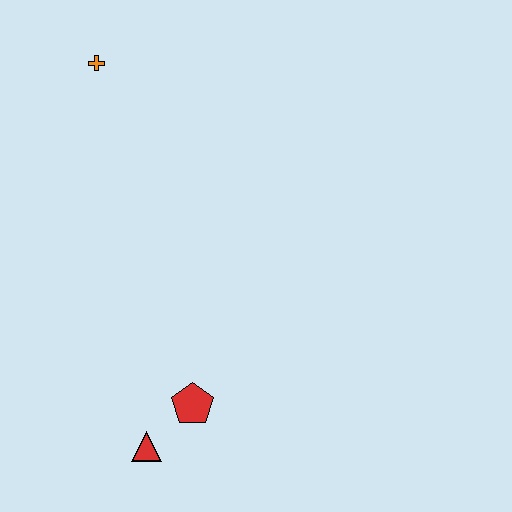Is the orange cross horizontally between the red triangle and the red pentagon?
No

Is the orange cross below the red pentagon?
No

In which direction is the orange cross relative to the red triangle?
The orange cross is above the red triangle.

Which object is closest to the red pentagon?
The red triangle is closest to the red pentagon.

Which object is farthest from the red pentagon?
The orange cross is farthest from the red pentagon.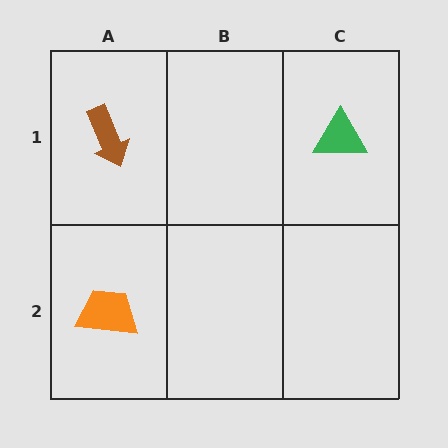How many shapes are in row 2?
1 shape.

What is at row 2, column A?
An orange trapezoid.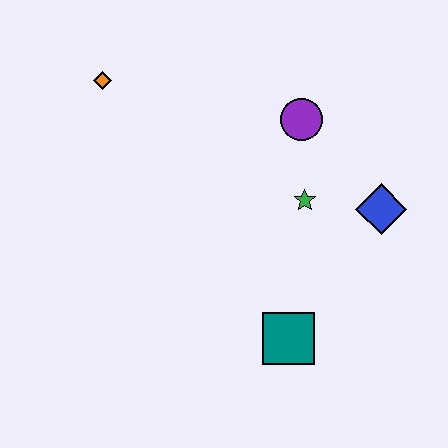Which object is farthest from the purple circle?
The teal square is farthest from the purple circle.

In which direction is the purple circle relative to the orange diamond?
The purple circle is to the right of the orange diamond.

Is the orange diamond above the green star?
Yes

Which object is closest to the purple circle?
The green star is closest to the purple circle.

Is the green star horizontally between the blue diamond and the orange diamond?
Yes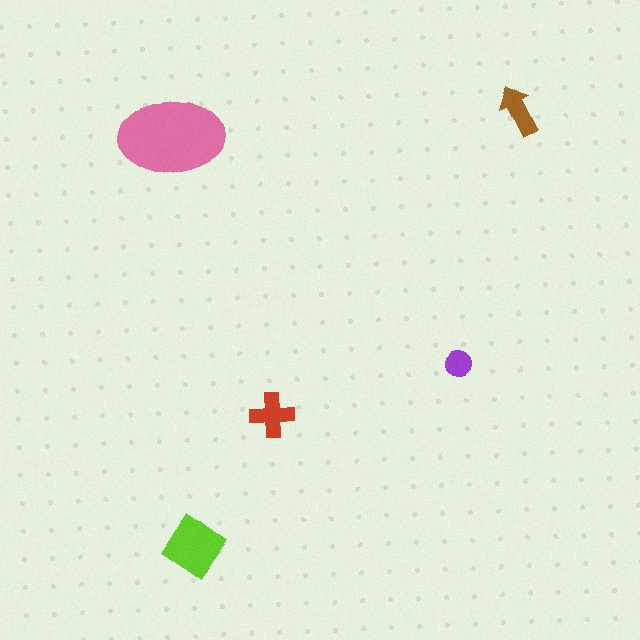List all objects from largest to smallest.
The pink ellipse, the lime diamond, the red cross, the brown arrow, the purple circle.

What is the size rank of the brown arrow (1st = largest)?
4th.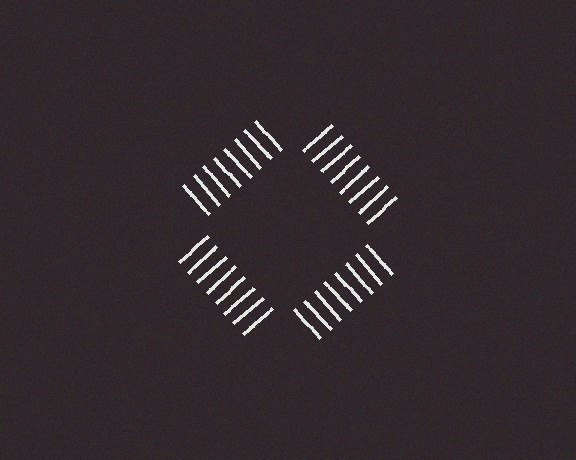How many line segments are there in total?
32 — 8 along each of the 4 edges.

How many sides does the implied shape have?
4 sides — the line-ends trace a square.